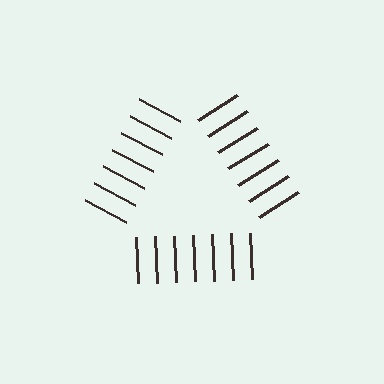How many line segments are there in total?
21 — 7 along each of the 3 edges.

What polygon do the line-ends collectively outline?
An illusory triangle — the line segments terminate on its edges but no continuous stroke is drawn.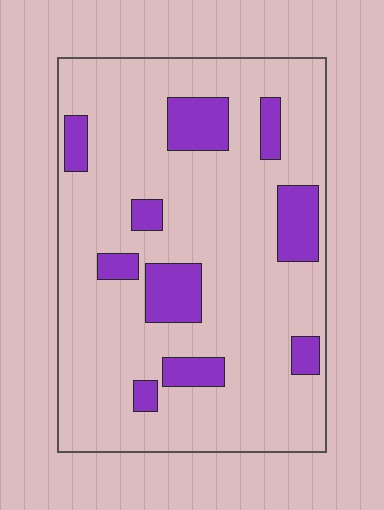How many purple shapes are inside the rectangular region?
10.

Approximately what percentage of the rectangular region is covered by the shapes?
Approximately 15%.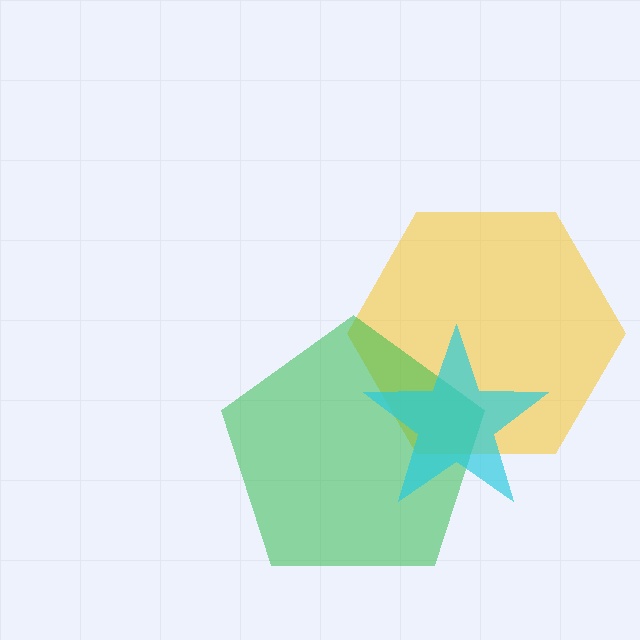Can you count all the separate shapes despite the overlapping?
Yes, there are 3 separate shapes.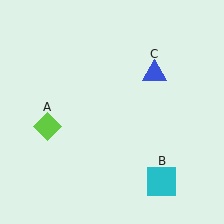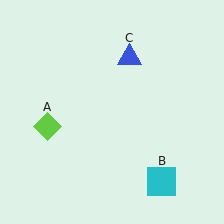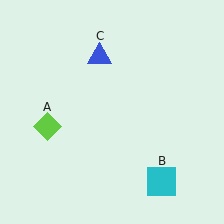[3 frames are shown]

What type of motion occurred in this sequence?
The blue triangle (object C) rotated counterclockwise around the center of the scene.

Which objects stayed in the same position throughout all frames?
Lime diamond (object A) and cyan square (object B) remained stationary.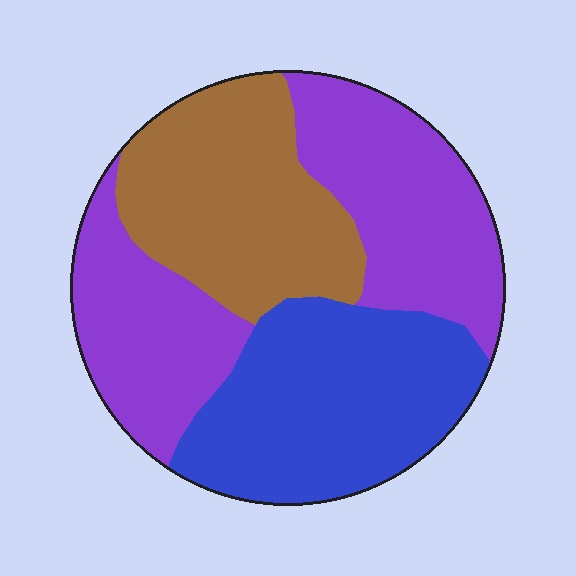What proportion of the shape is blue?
Blue covers 31% of the shape.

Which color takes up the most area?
Purple, at roughly 40%.